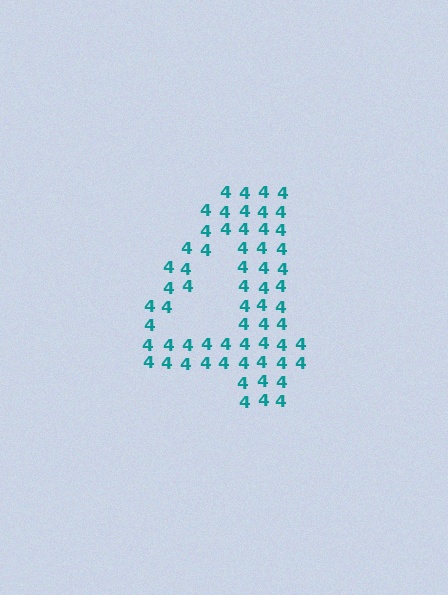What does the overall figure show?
The overall figure shows the digit 4.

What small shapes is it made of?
It is made of small digit 4's.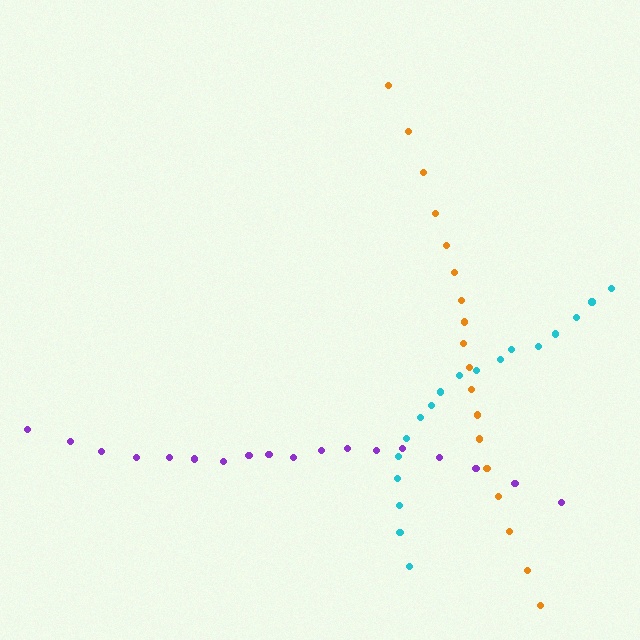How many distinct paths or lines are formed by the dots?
There are 3 distinct paths.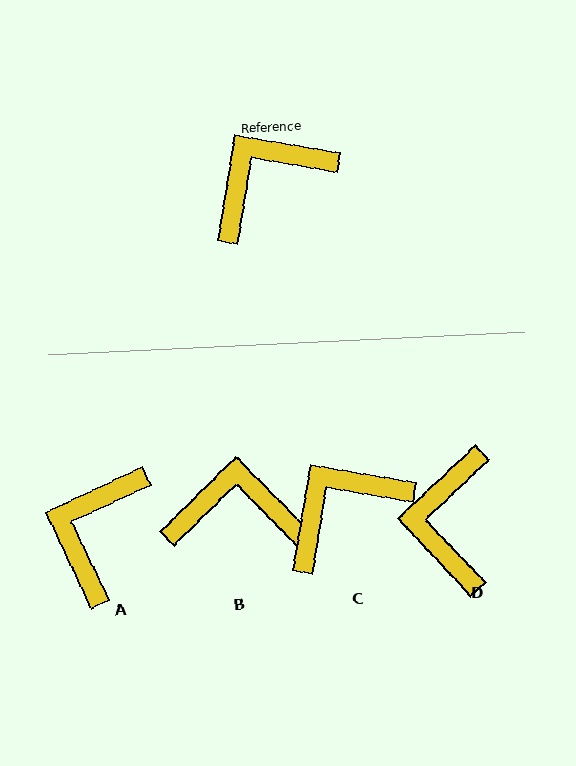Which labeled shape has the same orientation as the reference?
C.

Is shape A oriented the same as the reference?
No, it is off by about 35 degrees.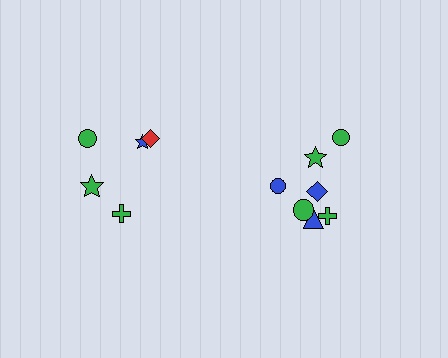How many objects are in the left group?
There are 5 objects.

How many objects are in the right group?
There are 7 objects.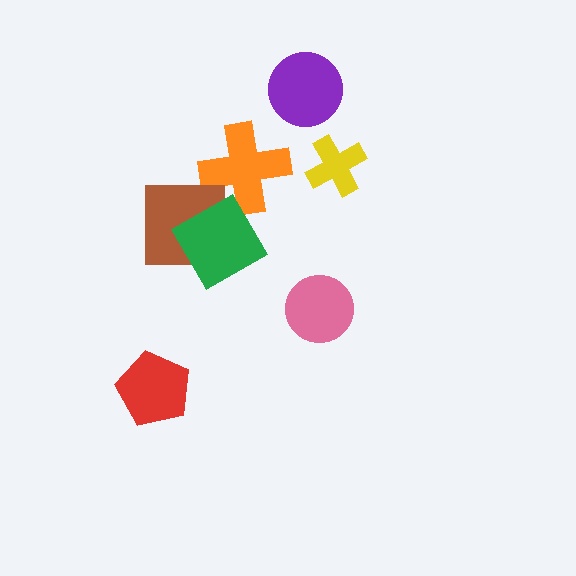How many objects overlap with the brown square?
1 object overlaps with the brown square.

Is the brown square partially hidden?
Yes, it is partially covered by another shape.